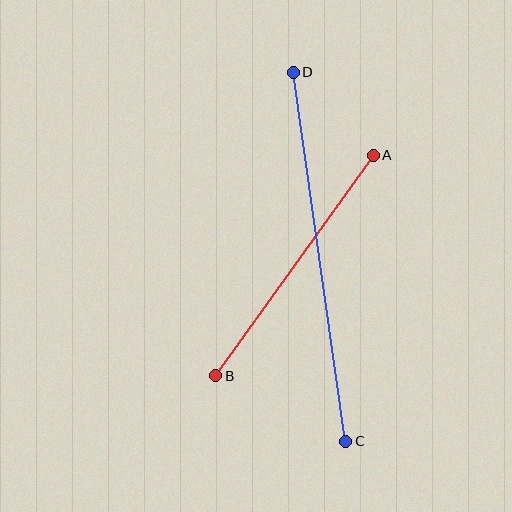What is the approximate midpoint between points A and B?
The midpoint is at approximately (294, 265) pixels.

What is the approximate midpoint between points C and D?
The midpoint is at approximately (319, 257) pixels.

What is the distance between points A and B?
The distance is approximately 271 pixels.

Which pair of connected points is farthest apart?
Points C and D are farthest apart.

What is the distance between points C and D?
The distance is approximately 373 pixels.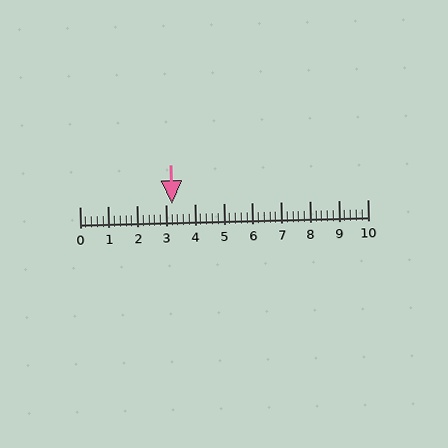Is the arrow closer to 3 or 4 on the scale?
The arrow is closer to 3.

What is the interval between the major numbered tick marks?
The major tick marks are spaced 1 units apart.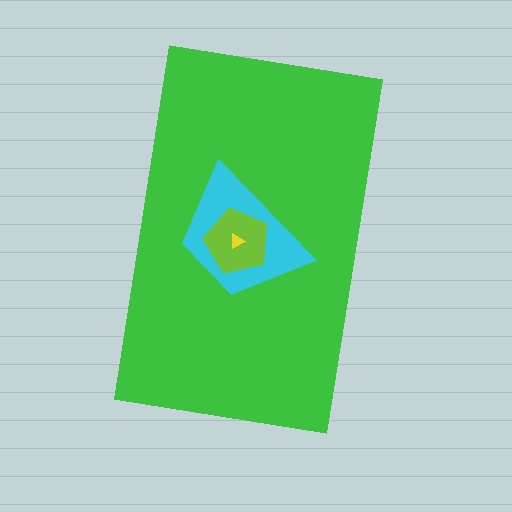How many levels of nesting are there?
4.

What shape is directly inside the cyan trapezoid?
The lime pentagon.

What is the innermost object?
The yellow triangle.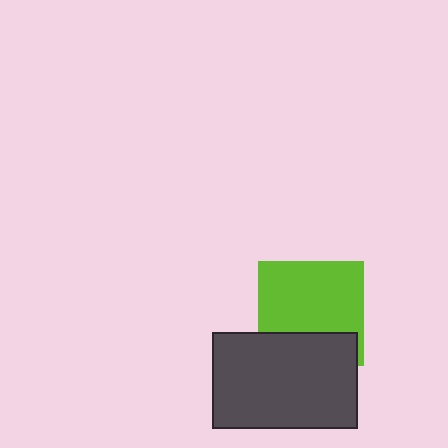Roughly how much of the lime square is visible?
Most of it is visible (roughly 69%).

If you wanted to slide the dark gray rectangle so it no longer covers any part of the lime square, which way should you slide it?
Slide it down — that is the most direct way to separate the two shapes.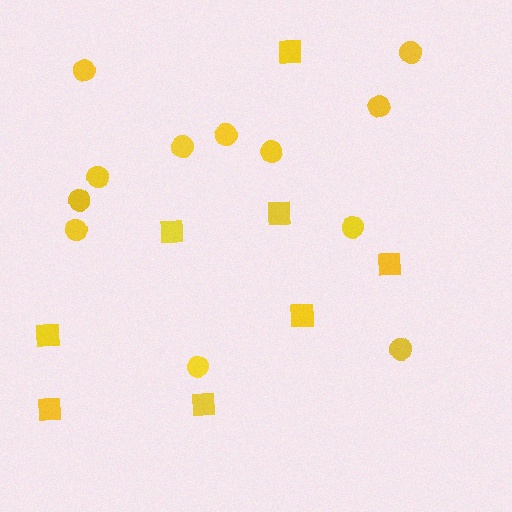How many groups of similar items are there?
There are 2 groups: one group of circles (12) and one group of squares (8).